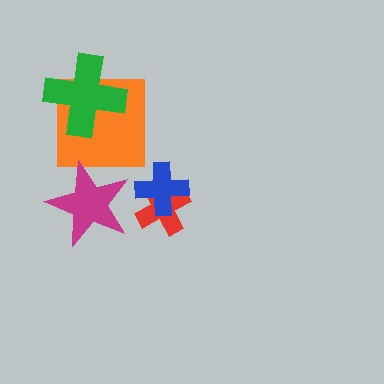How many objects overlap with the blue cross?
1 object overlaps with the blue cross.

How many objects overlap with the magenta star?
0 objects overlap with the magenta star.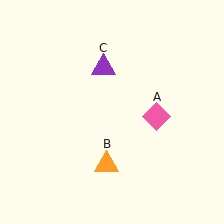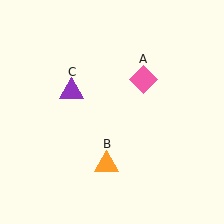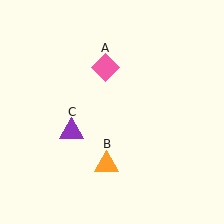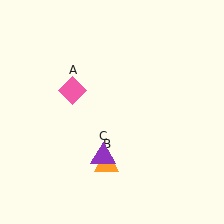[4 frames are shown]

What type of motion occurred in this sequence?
The pink diamond (object A), purple triangle (object C) rotated counterclockwise around the center of the scene.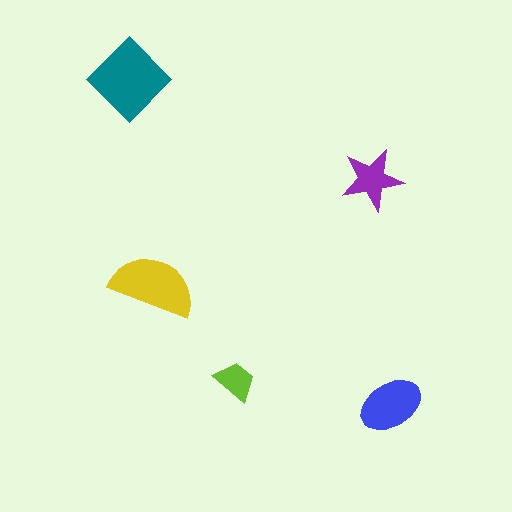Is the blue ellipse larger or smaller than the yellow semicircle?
Smaller.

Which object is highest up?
The teal diamond is topmost.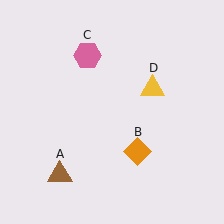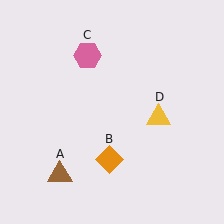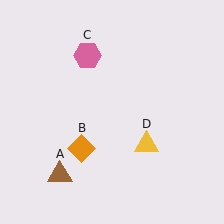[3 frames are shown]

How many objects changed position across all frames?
2 objects changed position: orange diamond (object B), yellow triangle (object D).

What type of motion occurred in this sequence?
The orange diamond (object B), yellow triangle (object D) rotated clockwise around the center of the scene.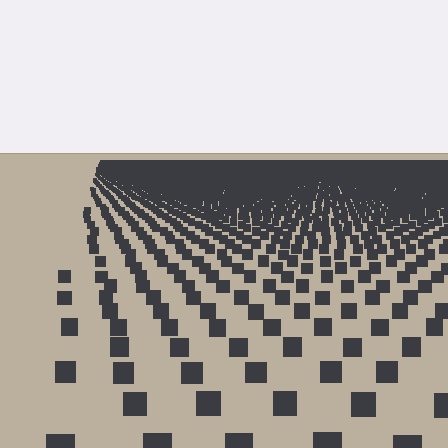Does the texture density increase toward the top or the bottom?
Density increases toward the top.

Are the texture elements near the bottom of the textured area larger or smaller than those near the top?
Larger. Near the bottom, elements are closer to the viewer and appear at a bigger on-screen size.